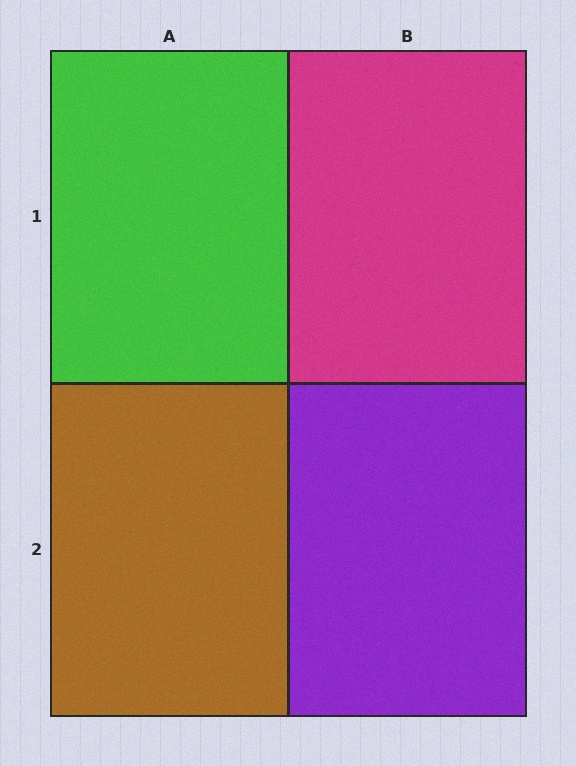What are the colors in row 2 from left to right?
Brown, purple.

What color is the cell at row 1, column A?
Green.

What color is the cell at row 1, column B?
Magenta.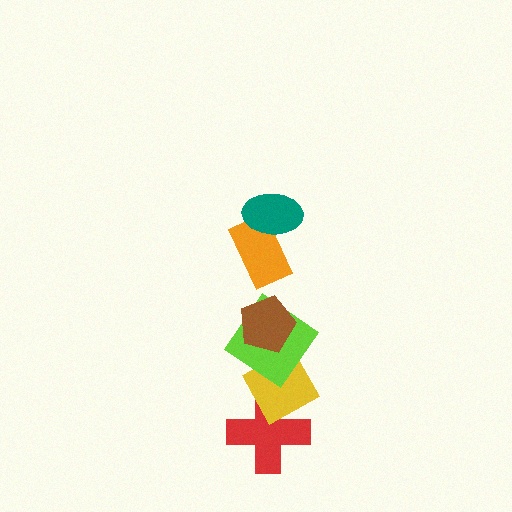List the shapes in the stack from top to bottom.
From top to bottom: the teal ellipse, the orange rectangle, the brown pentagon, the lime diamond, the yellow diamond, the red cross.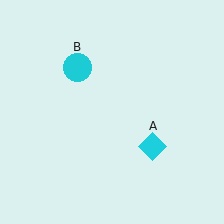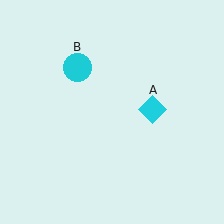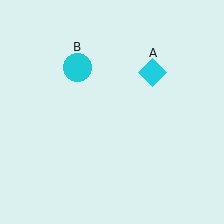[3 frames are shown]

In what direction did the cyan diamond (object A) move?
The cyan diamond (object A) moved up.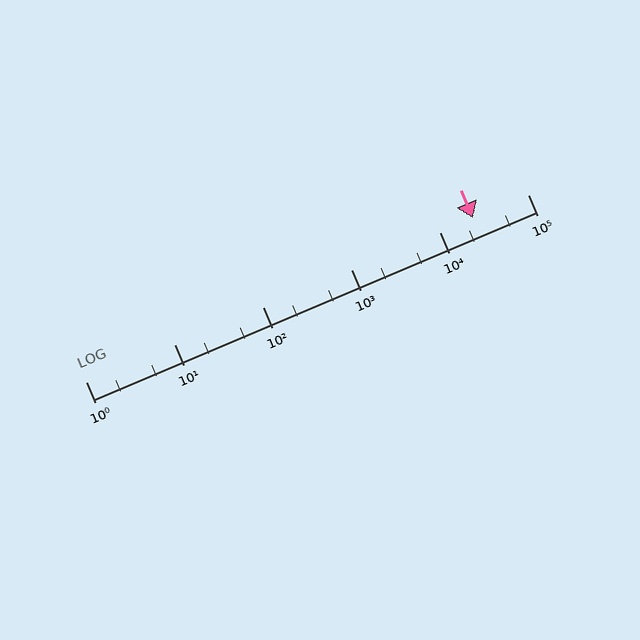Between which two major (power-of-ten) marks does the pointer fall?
The pointer is between 10000 and 100000.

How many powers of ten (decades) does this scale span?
The scale spans 5 decades, from 1 to 100000.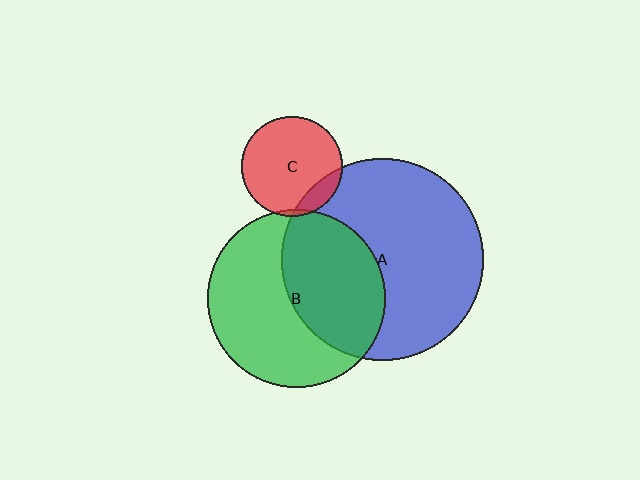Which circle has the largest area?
Circle A (blue).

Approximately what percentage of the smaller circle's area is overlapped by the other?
Approximately 45%.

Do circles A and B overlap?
Yes.